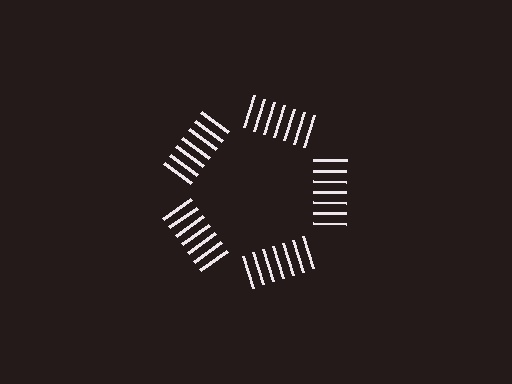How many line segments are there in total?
35 — 7 along each of the 5 edges.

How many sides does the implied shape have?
5 sides — the line-ends trace a pentagon.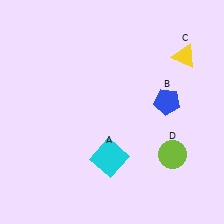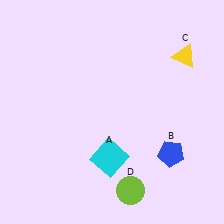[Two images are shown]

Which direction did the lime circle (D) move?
The lime circle (D) moved left.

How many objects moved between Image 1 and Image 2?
2 objects moved between the two images.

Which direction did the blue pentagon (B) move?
The blue pentagon (B) moved down.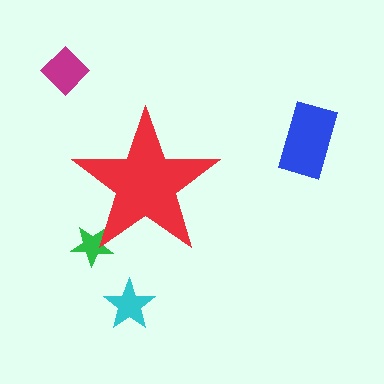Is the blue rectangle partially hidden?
No, the blue rectangle is fully visible.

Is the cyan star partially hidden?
No, the cyan star is fully visible.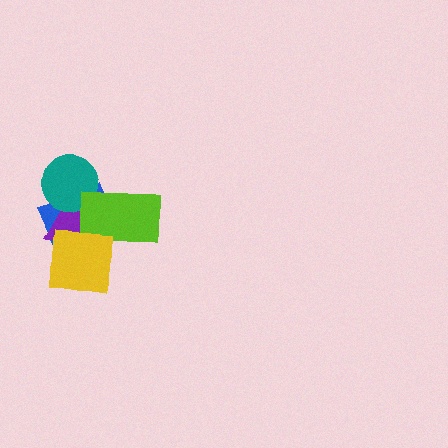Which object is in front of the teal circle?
The lime rectangle is in front of the teal circle.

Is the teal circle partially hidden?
Yes, it is partially covered by another shape.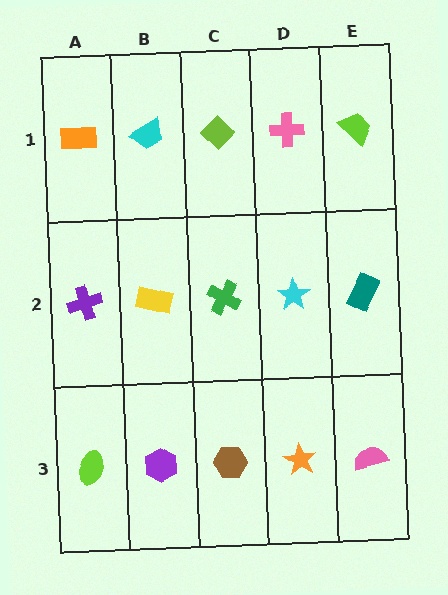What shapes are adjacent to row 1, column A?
A purple cross (row 2, column A), a cyan trapezoid (row 1, column B).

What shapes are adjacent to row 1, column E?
A teal rectangle (row 2, column E), a pink cross (row 1, column D).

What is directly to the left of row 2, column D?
A green cross.